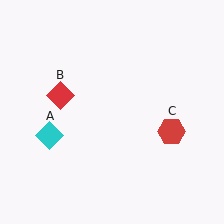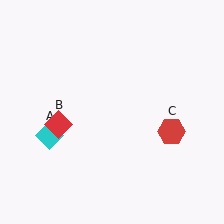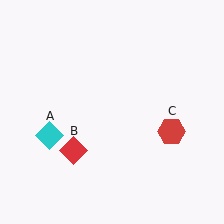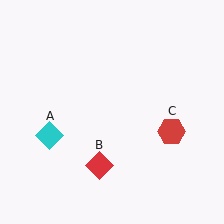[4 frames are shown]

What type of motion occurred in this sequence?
The red diamond (object B) rotated counterclockwise around the center of the scene.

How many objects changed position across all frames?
1 object changed position: red diamond (object B).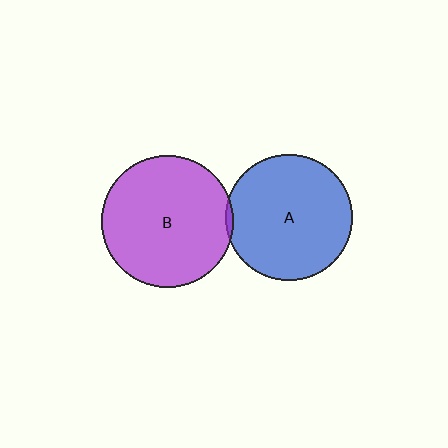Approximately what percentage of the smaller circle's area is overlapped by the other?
Approximately 5%.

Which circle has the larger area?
Circle B (purple).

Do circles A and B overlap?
Yes.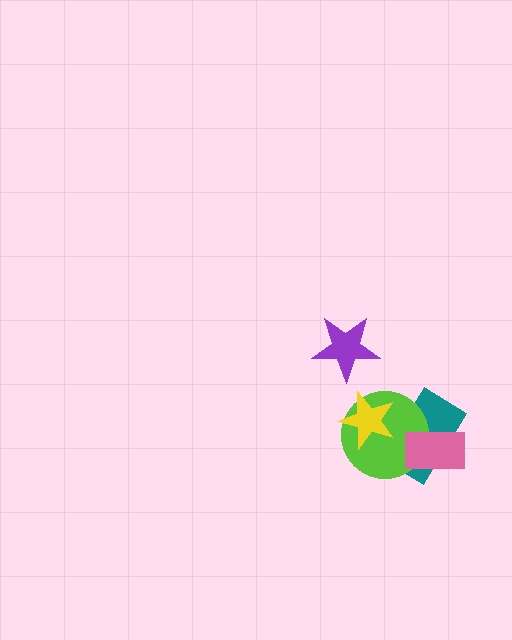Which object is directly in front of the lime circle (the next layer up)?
The pink rectangle is directly in front of the lime circle.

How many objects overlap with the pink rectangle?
2 objects overlap with the pink rectangle.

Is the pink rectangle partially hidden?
No, no other shape covers it.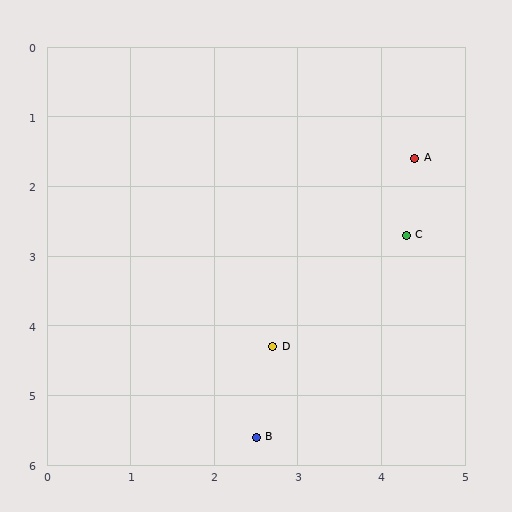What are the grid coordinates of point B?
Point B is at approximately (2.5, 5.6).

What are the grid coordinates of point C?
Point C is at approximately (4.3, 2.7).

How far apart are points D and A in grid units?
Points D and A are about 3.2 grid units apart.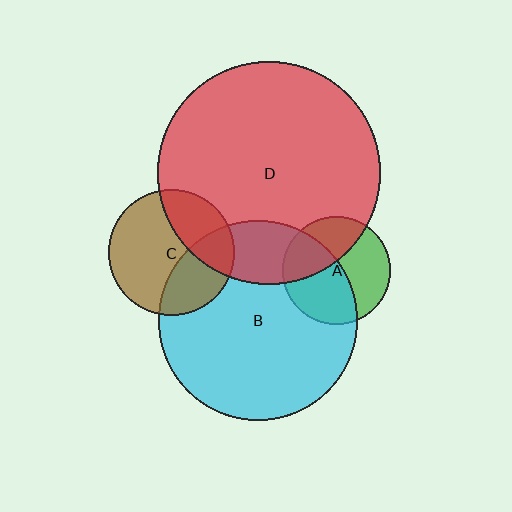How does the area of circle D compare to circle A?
Approximately 4.3 times.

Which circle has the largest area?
Circle D (red).